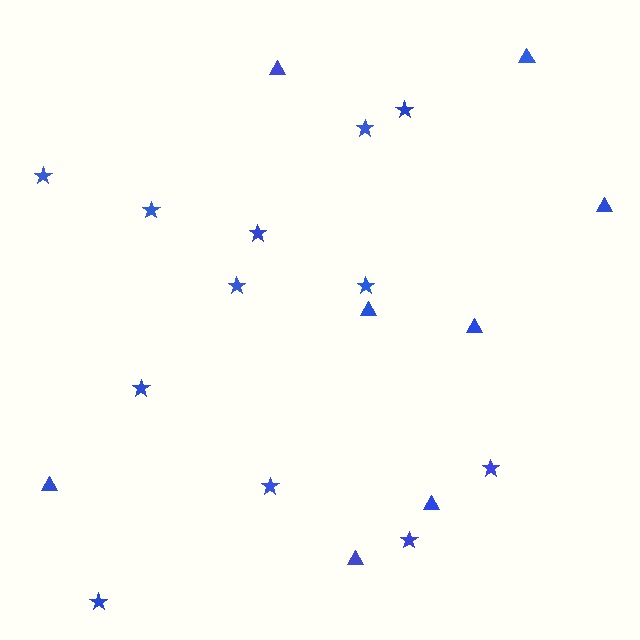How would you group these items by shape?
There are 2 groups: one group of stars (12) and one group of triangles (8).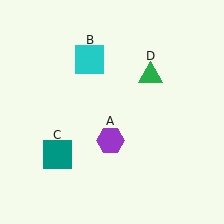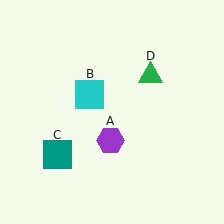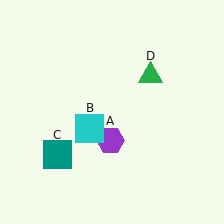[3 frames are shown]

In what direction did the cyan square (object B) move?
The cyan square (object B) moved down.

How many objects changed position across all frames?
1 object changed position: cyan square (object B).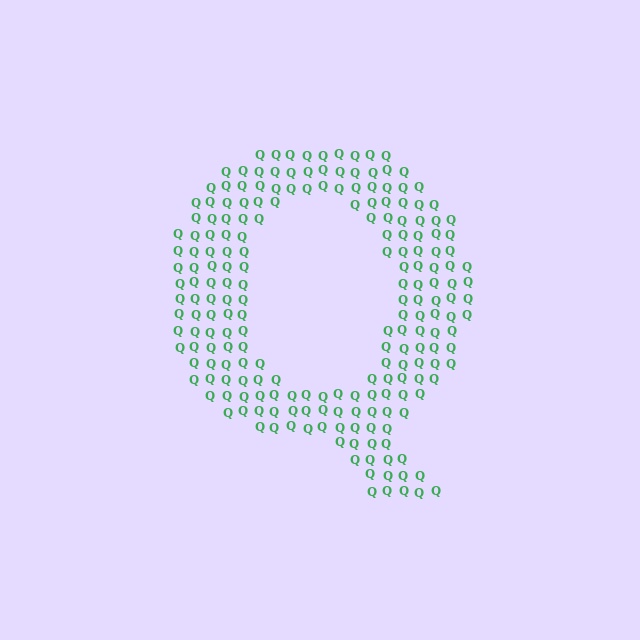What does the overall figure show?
The overall figure shows the letter Q.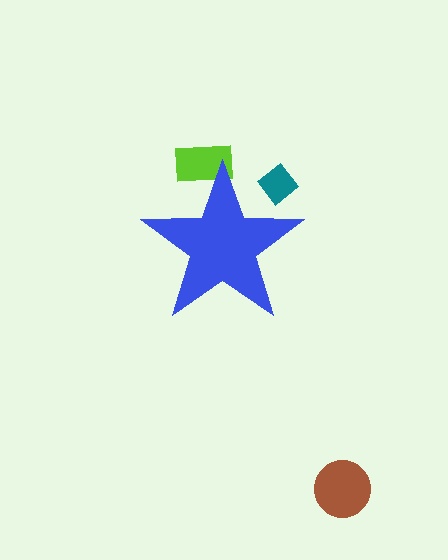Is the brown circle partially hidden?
No, the brown circle is fully visible.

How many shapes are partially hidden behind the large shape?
2 shapes are partially hidden.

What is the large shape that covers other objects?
A blue star.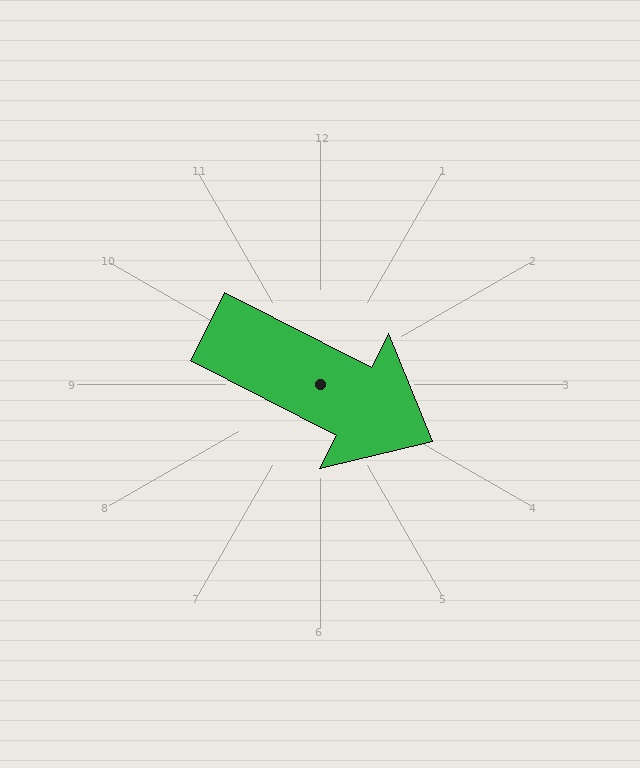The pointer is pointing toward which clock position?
Roughly 4 o'clock.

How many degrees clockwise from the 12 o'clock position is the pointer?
Approximately 117 degrees.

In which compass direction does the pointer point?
Southeast.